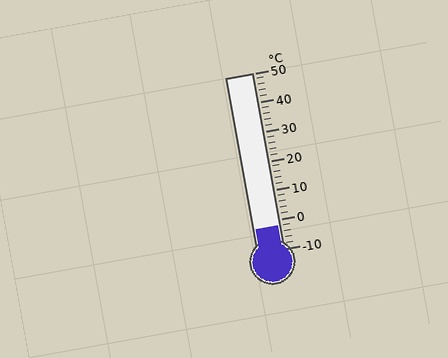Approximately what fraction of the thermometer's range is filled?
The thermometer is filled to approximately 15% of its range.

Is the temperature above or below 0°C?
The temperature is below 0°C.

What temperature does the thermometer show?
The thermometer shows approximately -2°C.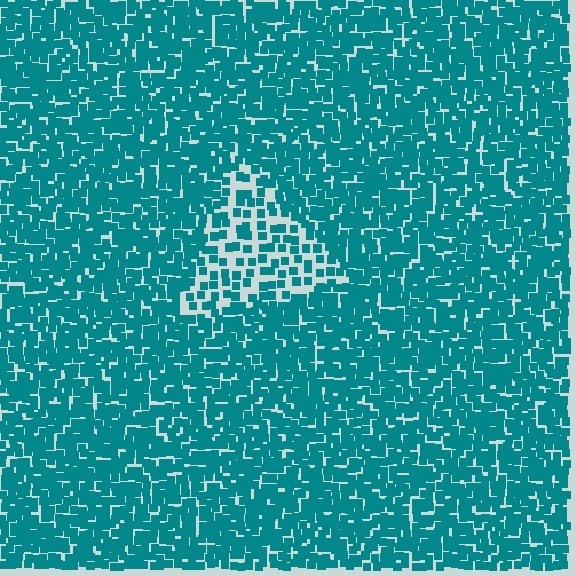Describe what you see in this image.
The image contains small teal elements arranged at two different densities. A triangle-shaped region is visible where the elements are less densely packed than the surrounding area.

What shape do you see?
I see a triangle.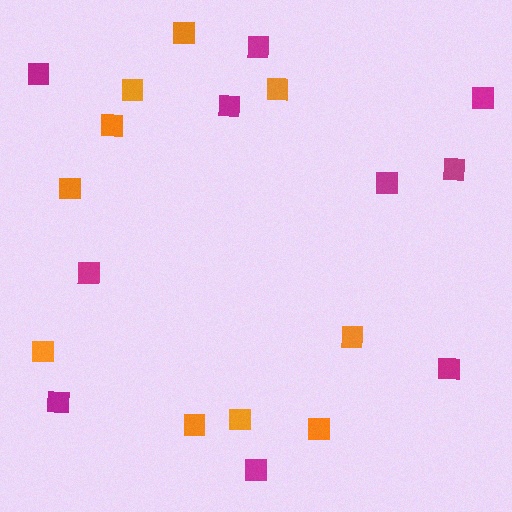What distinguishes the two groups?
There are 2 groups: one group of orange squares (10) and one group of magenta squares (10).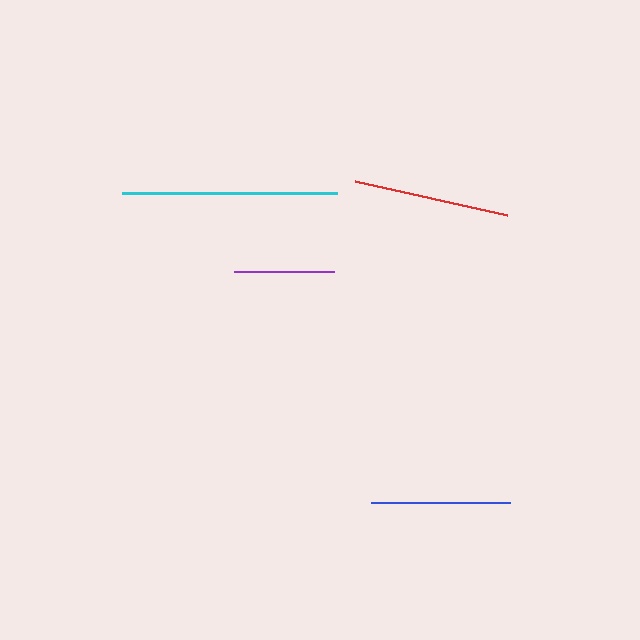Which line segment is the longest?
The cyan line is the longest at approximately 215 pixels.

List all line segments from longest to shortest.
From longest to shortest: cyan, red, blue, purple.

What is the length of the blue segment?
The blue segment is approximately 138 pixels long.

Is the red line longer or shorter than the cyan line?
The cyan line is longer than the red line.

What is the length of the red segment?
The red segment is approximately 156 pixels long.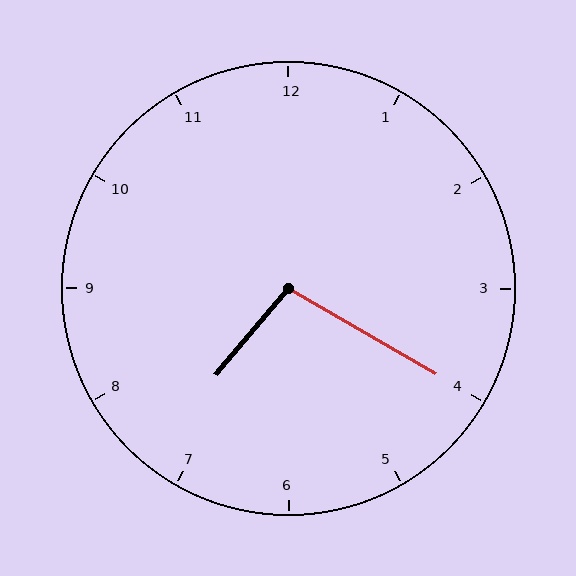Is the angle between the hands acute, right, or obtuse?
It is obtuse.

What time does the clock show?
7:20.